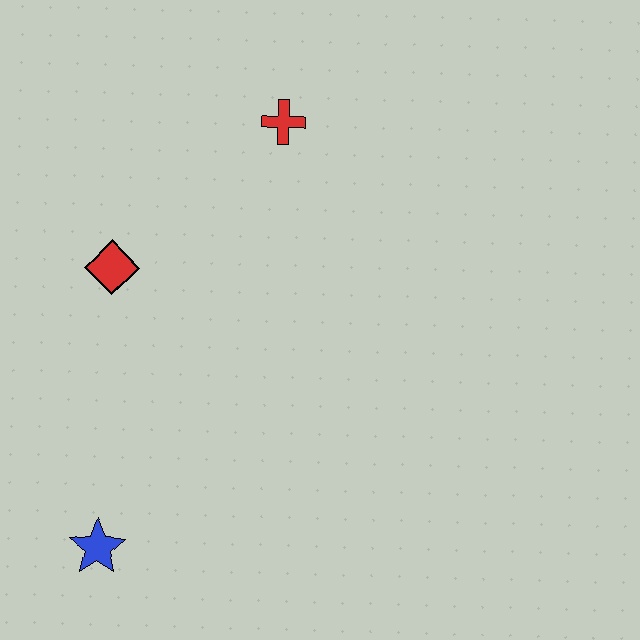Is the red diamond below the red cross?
Yes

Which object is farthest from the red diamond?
The blue star is farthest from the red diamond.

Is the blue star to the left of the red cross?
Yes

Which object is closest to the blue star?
The red diamond is closest to the blue star.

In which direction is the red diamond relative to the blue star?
The red diamond is above the blue star.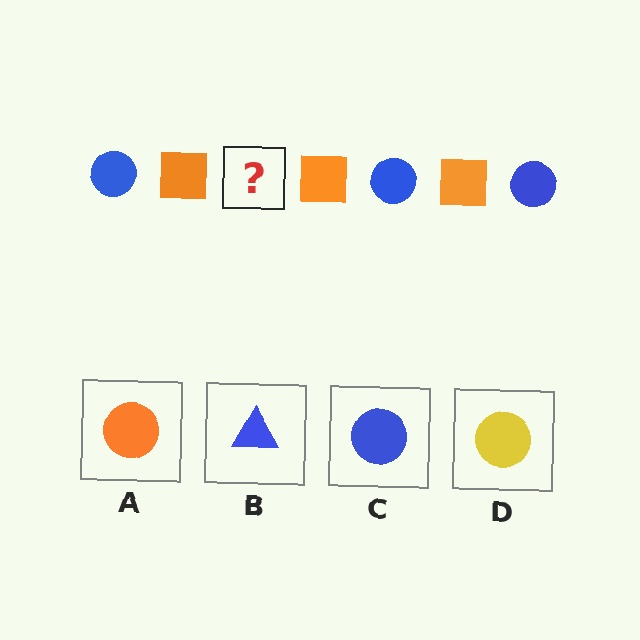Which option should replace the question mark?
Option C.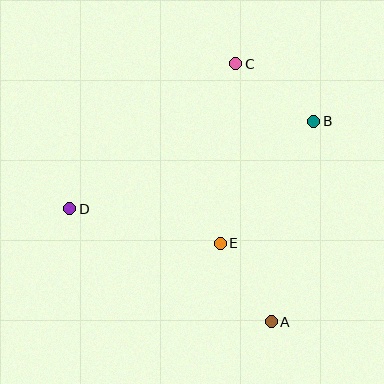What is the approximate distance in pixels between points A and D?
The distance between A and D is approximately 231 pixels.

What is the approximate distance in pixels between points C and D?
The distance between C and D is approximately 220 pixels.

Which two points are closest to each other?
Points A and E are closest to each other.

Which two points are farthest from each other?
Points A and C are farthest from each other.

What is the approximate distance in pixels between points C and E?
The distance between C and E is approximately 180 pixels.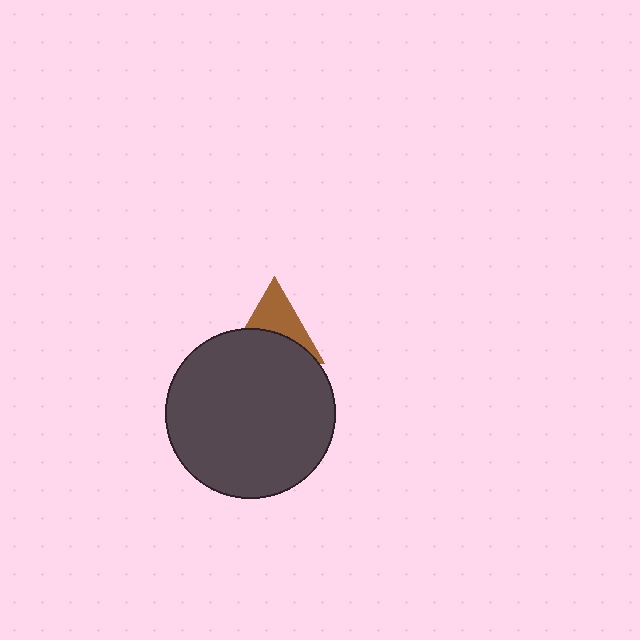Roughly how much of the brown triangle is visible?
About half of it is visible (roughly 48%).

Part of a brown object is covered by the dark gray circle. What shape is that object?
It is a triangle.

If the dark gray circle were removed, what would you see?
You would see the complete brown triangle.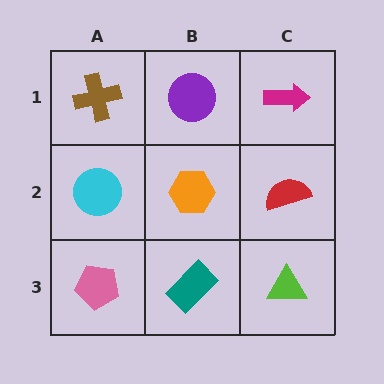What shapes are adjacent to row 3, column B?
An orange hexagon (row 2, column B), a pink pentagon (row 3, column A), a lime triangle (row 3, column C).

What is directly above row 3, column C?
A red semicircle.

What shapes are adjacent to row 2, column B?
A purple circle (row 1, column B), a teal rectangle (row 3, column B), a cyan circle (row 2, column A), a red semicircle (row 2, column C).